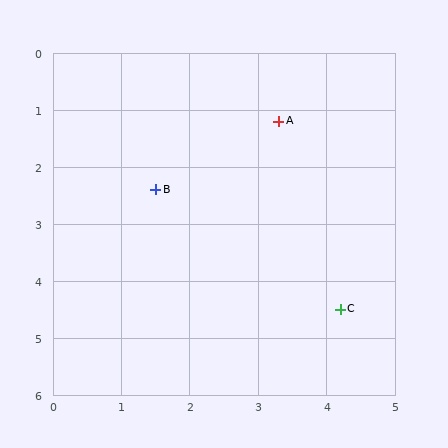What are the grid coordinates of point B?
Point B is at approximately (1.5, 2.4).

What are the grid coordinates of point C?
Point C is at approximately (4.2, 4.5).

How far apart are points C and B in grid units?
Points C and B are about 3.4 grid units apart.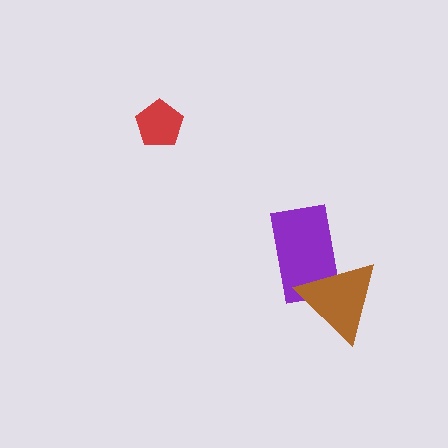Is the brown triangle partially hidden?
No, no other shape covers it.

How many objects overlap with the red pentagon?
0 objects overlap with the red pentagon.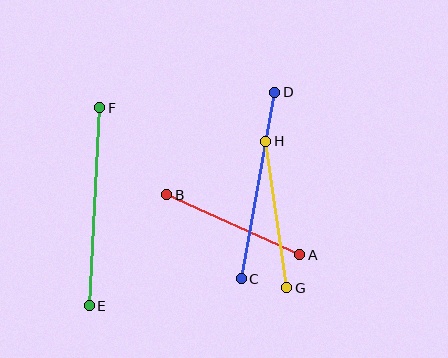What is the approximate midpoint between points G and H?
The midpoint is at approximately (276, 215) pixels.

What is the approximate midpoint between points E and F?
The midpoint is at approximately (94, 207) pixels.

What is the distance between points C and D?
The distance is approximately 189 pixels.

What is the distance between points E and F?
The distance is approximately 198 pixels.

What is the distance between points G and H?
The distance is approximately 148 pixels.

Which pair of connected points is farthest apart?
Points E and F are farthest apart.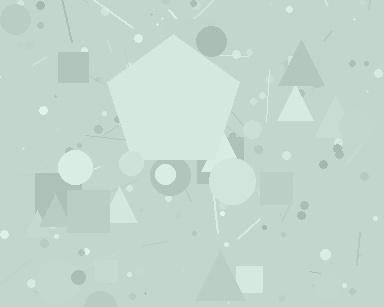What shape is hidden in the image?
A pentagon is hidden in the image.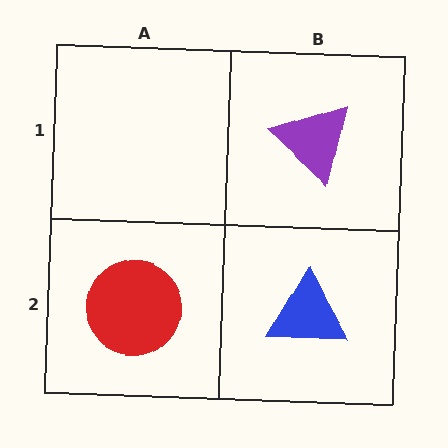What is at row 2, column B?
A blue triangle.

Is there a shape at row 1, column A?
No, that cell is empty.